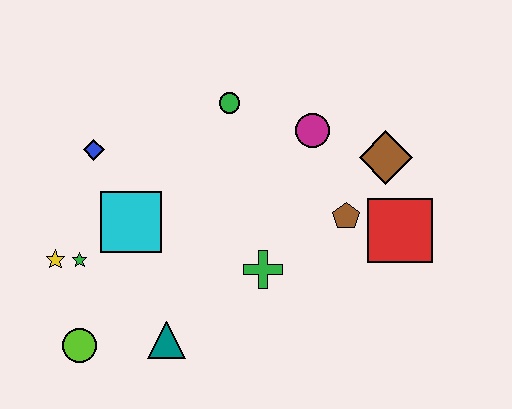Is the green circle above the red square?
Yes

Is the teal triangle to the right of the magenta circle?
No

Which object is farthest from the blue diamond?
The red square is farthest from the blue diamond.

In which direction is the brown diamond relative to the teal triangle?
The brown diamond is to the right of the teal triangle.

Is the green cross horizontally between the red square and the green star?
Yes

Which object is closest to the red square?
The brown pentagon is closest to the red square.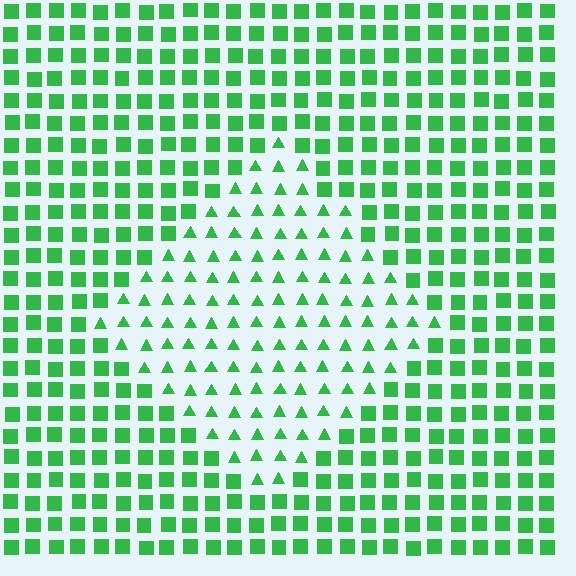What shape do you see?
I see a diamond.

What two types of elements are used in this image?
The image uses triangles inside the diamond region and squares outside it.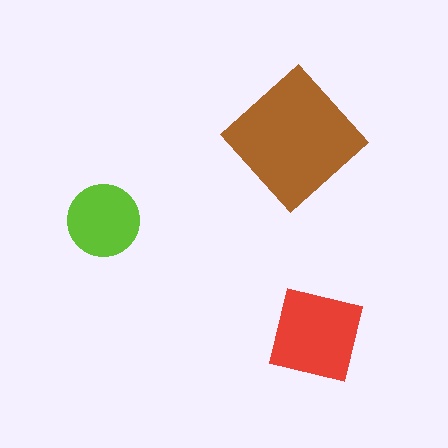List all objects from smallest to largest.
The lime circle, the red square, the brown diamond.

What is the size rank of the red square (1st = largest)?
2nd.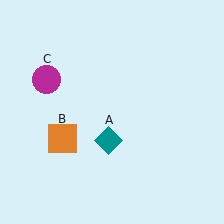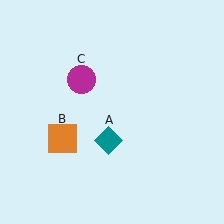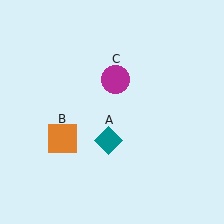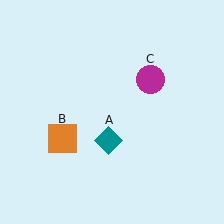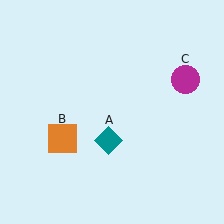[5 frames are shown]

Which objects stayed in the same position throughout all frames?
Teal diamond (object A) and orange square (object B) remained stationary.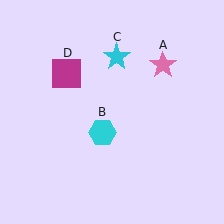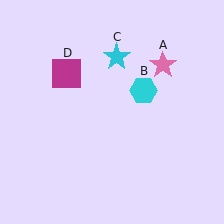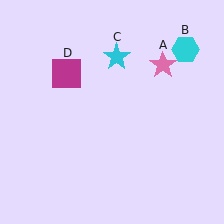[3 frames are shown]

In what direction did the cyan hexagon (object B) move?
The cyan hexagon (object B) moved up and to the right.